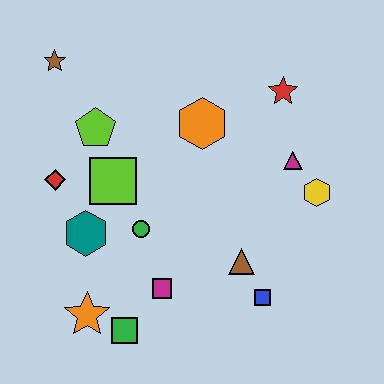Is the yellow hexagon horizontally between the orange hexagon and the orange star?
No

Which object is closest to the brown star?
The lime pentagon is closest to the brown star.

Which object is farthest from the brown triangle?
The brown star is farthest from the brown triangle.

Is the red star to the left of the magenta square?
No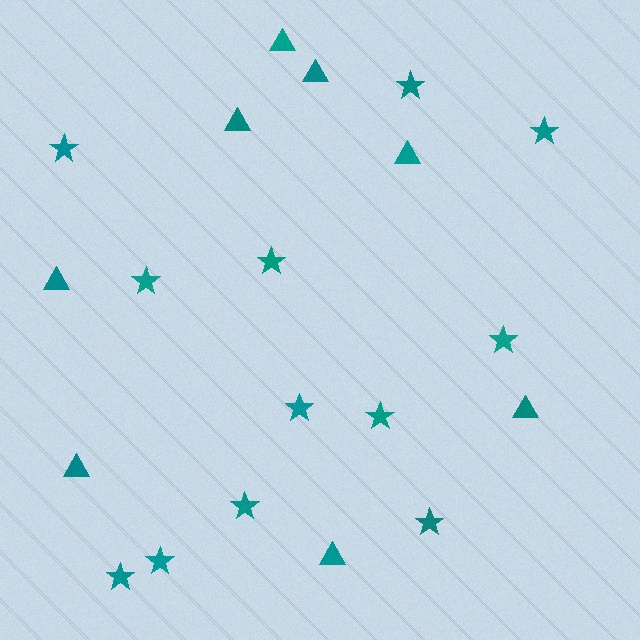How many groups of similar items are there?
There are 2 groups: one group of stars (12) and one group of triangles (8).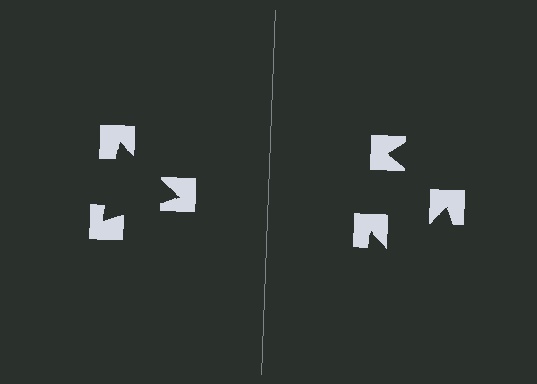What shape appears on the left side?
An illusory triangle.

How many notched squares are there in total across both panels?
6 — 3 on each side.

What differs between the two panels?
The notched squares are positioned identically on both sides; only the wedge orientations differ. On the left they align to a triangle; on the right they are misaligned.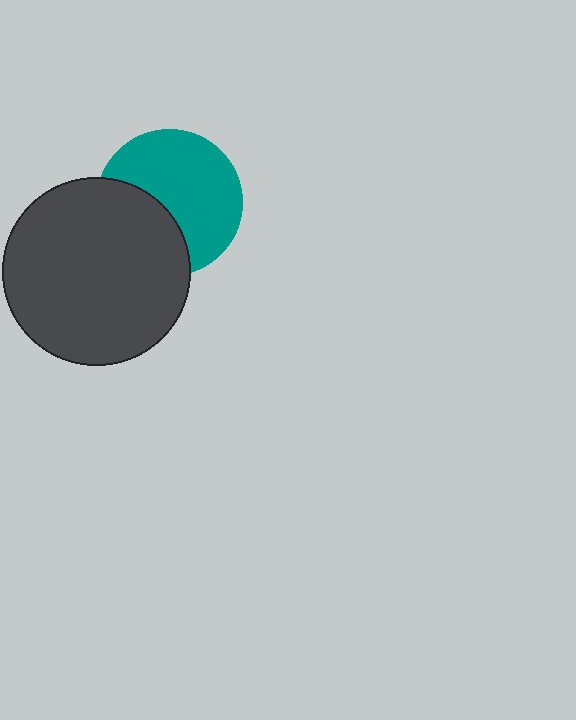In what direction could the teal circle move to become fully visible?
The teal circle could move toward the upper-right. That would shift it out from behind the dark gray circle entirely.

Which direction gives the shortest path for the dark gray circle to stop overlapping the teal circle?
Moving toward the lower-left gives the shortest separation.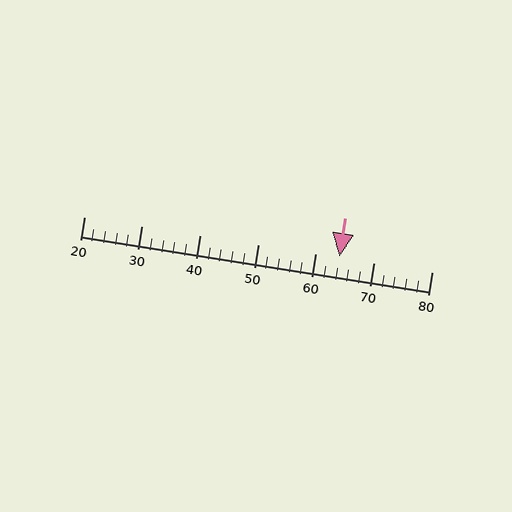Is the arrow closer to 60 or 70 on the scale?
The arrow is closer to 60.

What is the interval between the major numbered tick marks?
The major tick marks are spaced 10 units apart.